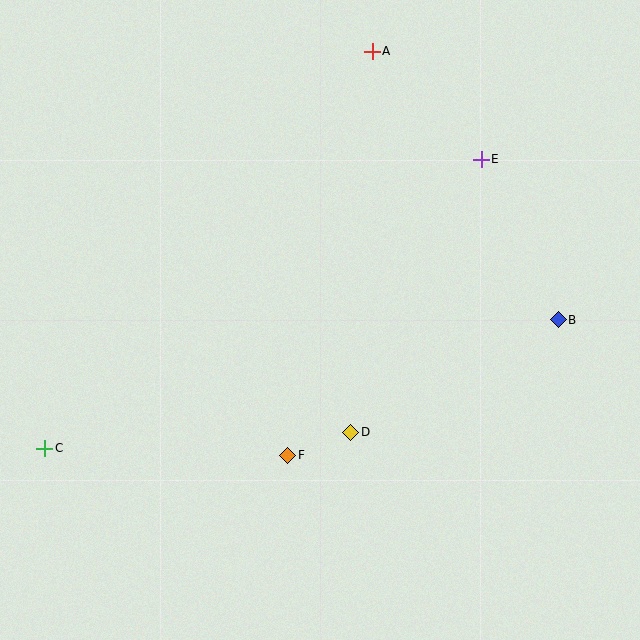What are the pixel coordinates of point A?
Point A is at (372, 51).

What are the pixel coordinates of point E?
Point E is at (481, 159).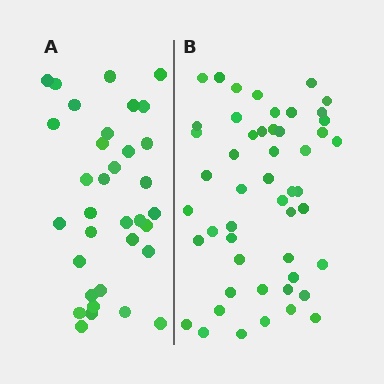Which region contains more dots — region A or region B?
Region B (the right region) has more dots.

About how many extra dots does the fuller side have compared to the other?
Region B has approximately 15 more dots than region A.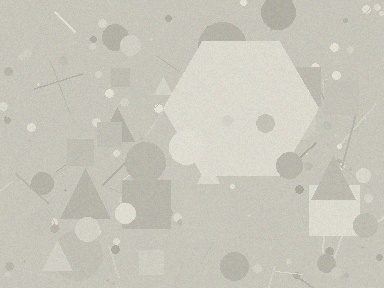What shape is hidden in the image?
A hexagon is hidden in the image.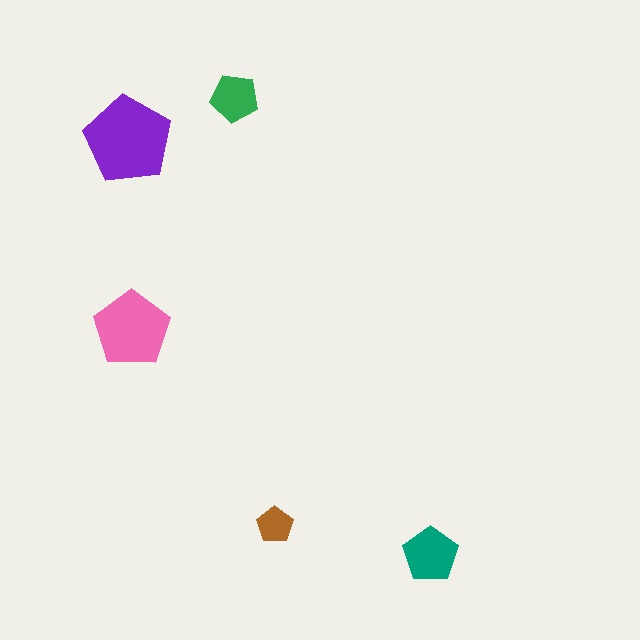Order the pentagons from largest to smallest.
the purple one, the pink one, the teal one, the green one, the brown one.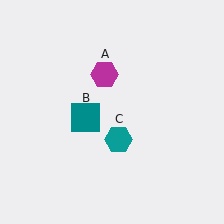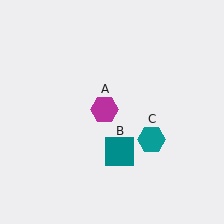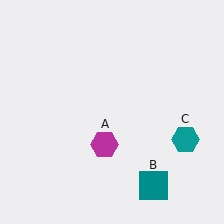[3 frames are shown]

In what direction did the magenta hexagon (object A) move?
The magenta hexagon (object A) moved down.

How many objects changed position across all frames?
3 objects changed position: magenta hexagon (object A), teal square (object B), teal hexagon (object C).